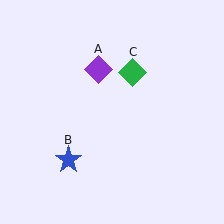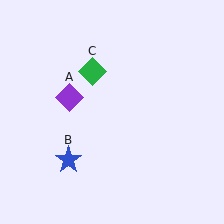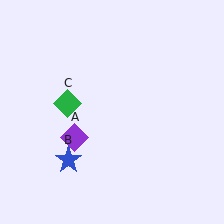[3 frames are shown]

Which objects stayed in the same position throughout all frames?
Blue star (object B) remained stationary.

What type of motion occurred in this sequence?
The purple diamond (object A), green diamond (object C) rotated counterclockwise around the center of the scene.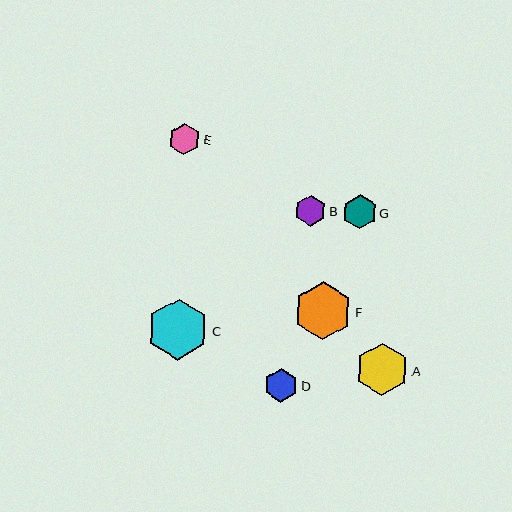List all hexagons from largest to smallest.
From largest to smallest: C, F, A, G, D, E, B.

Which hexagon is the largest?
Hexagon C is the largest with a size of approximately 61 pixels.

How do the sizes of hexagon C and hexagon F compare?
Hexagon C and hexagon F are approximately the same size.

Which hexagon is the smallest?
Hexagon B is the smallest with a size of approximately 31 pixels.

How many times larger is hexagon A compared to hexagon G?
Hexagon A is approximately 1.5 times the size of hexagon G.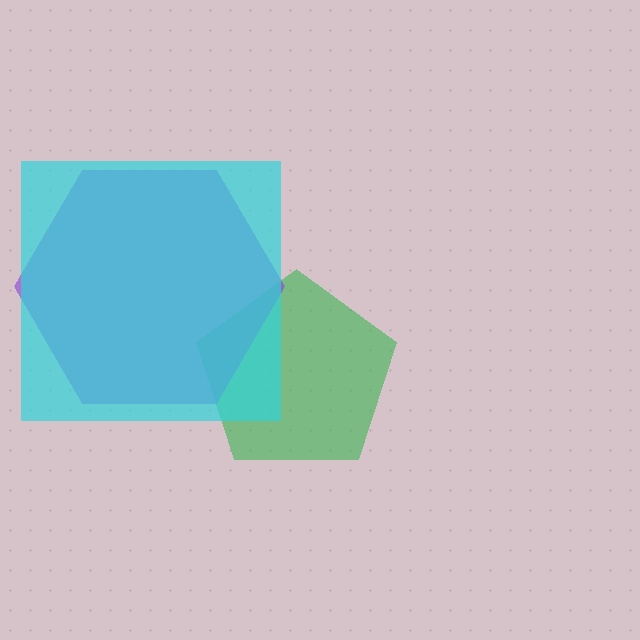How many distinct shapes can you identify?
There are 3 distinct shapes: a green pentagon, a purple hexagon, a cyan square.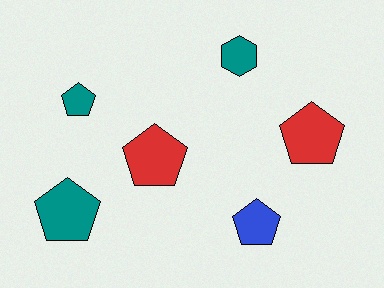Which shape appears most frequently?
Pentagon, with 5 objects.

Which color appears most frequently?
Teal, with 3 objects.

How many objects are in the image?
There are 6 objects.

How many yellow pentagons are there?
There are no yellow pentagons.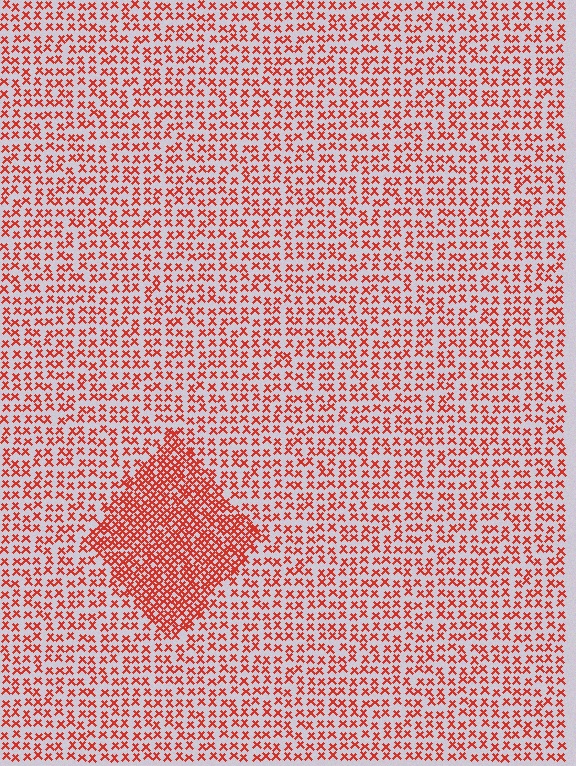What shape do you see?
I see a diamond.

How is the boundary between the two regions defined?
The boundary is defined by a change in element density (approximately 2.1x ratio). All elements are the same color, size, and shape.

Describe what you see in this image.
The image contains small red elements arranged at two different densities. A diamond-shaped region is visible where the elements are more densely packed than the surrounding area.